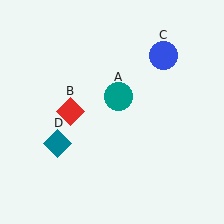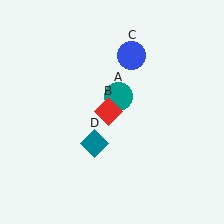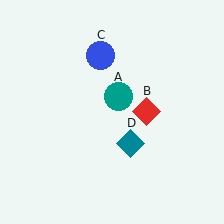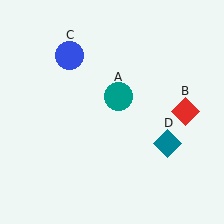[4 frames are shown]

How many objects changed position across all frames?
3 objects changed position: red diamond (object B), blue circle (object C), teal diamond (object D).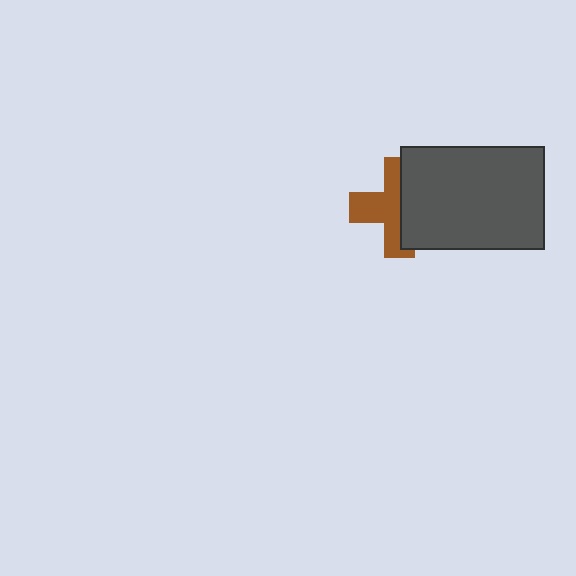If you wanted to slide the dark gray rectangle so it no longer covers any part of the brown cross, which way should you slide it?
Slide it right — that is the most direct way to separate the two shapes.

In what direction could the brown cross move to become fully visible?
The brown cross could move left. That would shift it out from behind the dark gray rectangle entirely.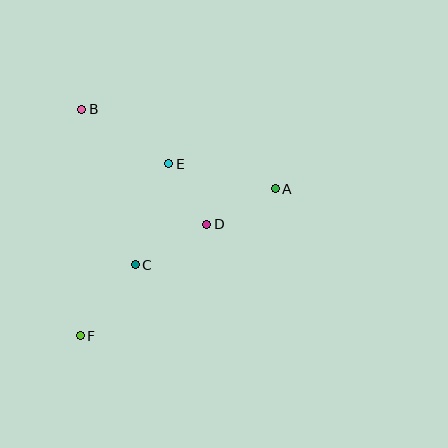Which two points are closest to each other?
Points D and E are closest to each other.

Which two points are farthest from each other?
Points A and F are farthest from each other.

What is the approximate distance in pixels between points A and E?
The distance between A and E is approximately 110 pixels.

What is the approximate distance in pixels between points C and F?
The distance between C and F is approximately 90 pixels.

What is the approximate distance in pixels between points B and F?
The distance between B and F is approximately 227 pixels.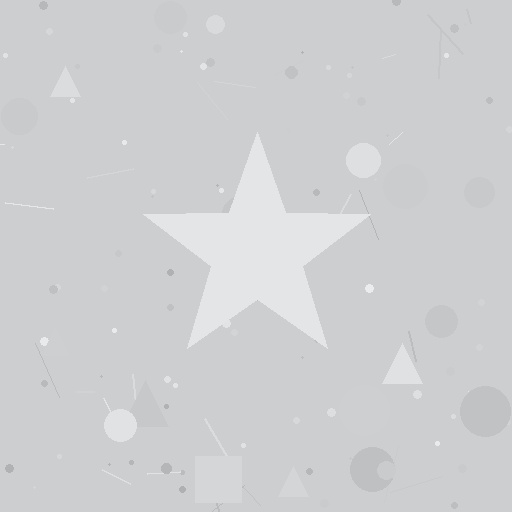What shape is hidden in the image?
A star is hidden in the image.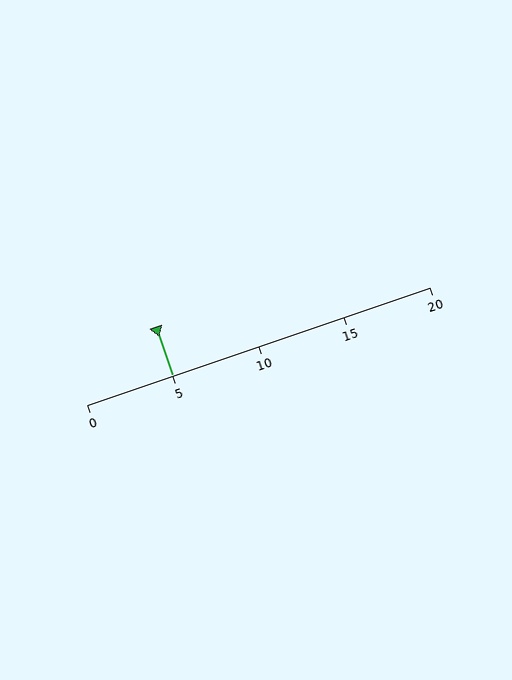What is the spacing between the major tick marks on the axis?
The major ticks are spaced 5 apart.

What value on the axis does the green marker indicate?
The marker indicates approximately 5.